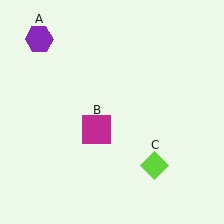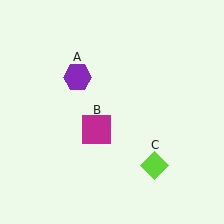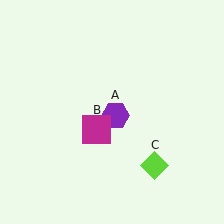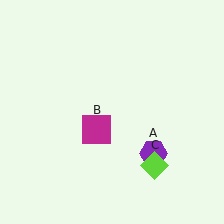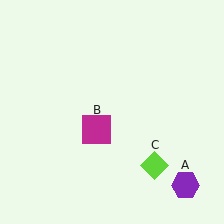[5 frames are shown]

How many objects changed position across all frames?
1 object changed position: purple hexagon (object A).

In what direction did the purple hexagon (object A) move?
The purple hexagon (object A) moved down and to the right.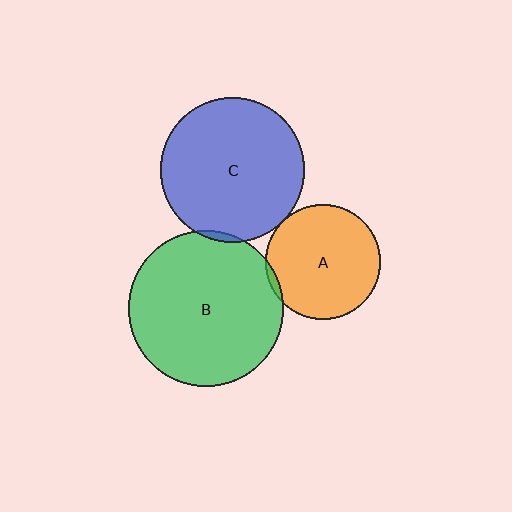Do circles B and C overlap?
Yes.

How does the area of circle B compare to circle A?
Approximately 1.8 times.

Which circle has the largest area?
Circle B (green).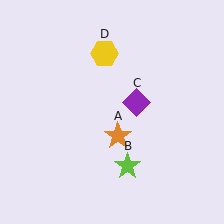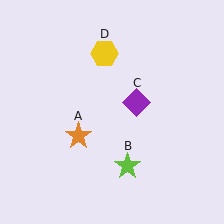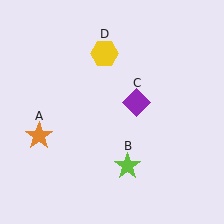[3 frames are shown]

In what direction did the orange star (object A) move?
The orange star (object A) moved left.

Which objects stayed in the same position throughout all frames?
Lime star (object B) and purple diamond (object C) and yellow hexagon (object D) remained stationary.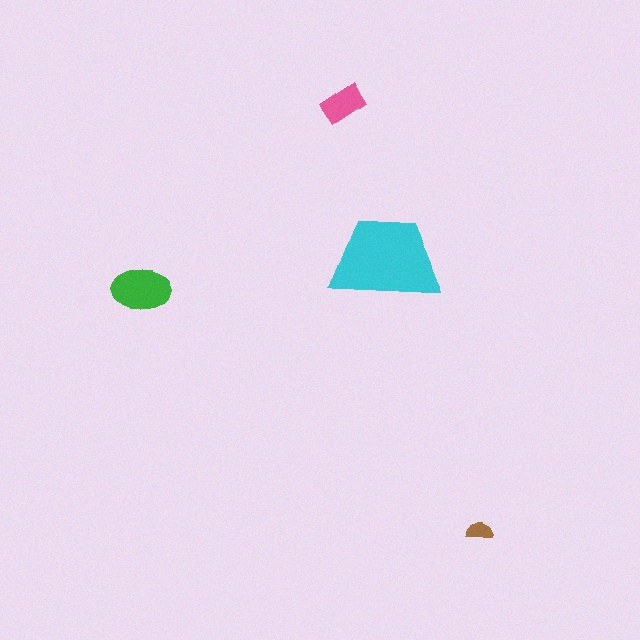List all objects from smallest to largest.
The brown semicircle, the pink rectangle, the green ellipse, the cyan trapezoid.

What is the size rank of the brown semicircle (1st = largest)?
4th.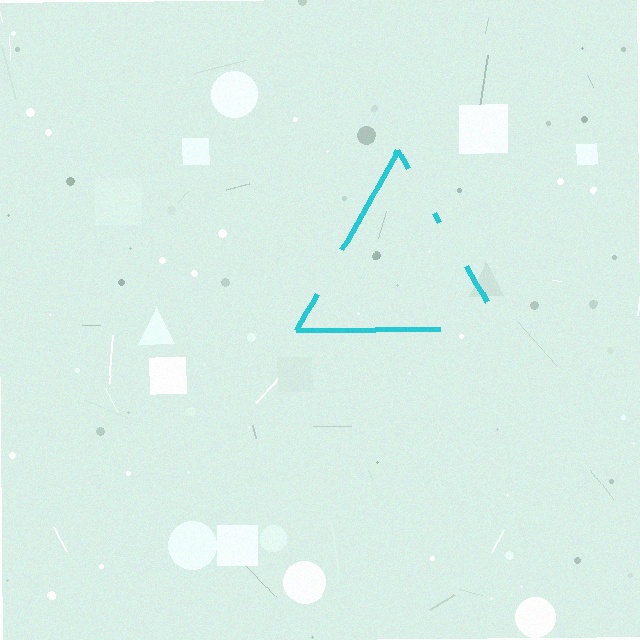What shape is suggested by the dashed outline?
The dashed outline suggests a triangle.